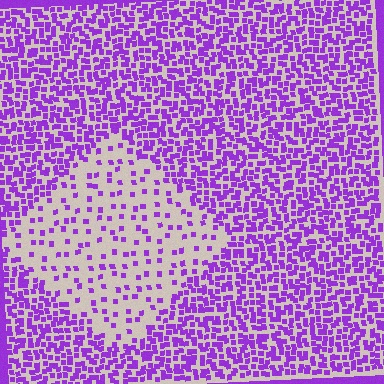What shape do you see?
I see a diamond.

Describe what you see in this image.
The image contains small purple elements arranged at two different densities. A diamond-shaped region is visible where the elements are less densely packed than the surrounding area.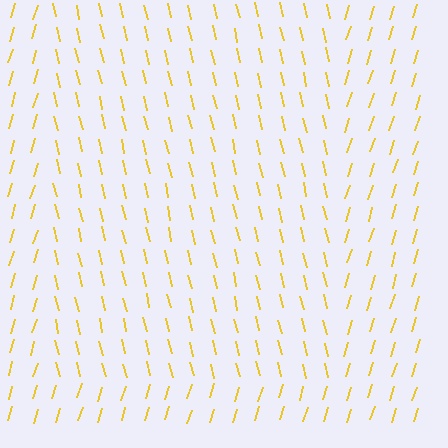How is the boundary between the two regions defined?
The boundary is defined purely by a change in line orientation (approximately 30 degrees difference). All lines are the same color and thickness.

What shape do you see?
I see a rectangle.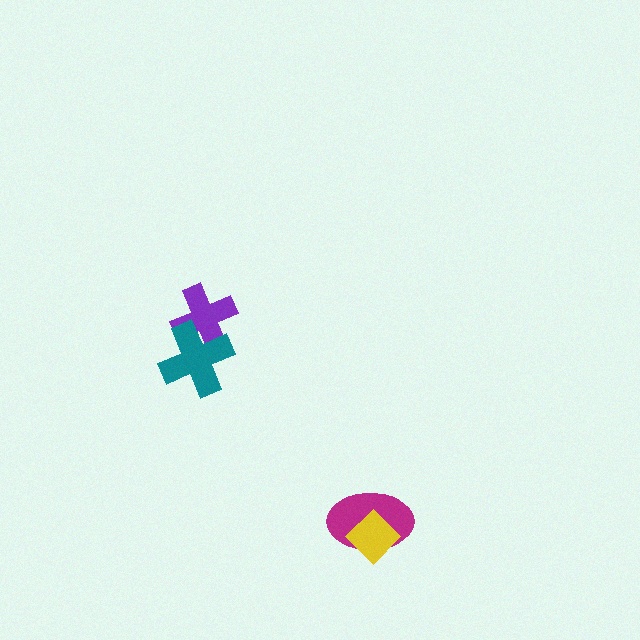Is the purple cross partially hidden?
Yes, it is partially covered by another shape.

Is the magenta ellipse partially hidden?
Yes, it is partially covered by another shape.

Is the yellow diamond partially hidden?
No, no other shape covers it.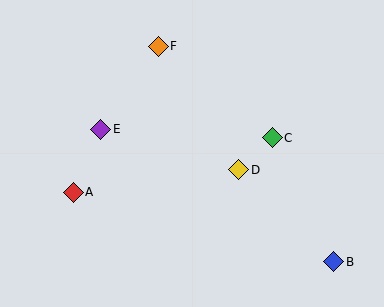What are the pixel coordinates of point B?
Point B is at (334, 262).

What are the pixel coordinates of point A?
Point A is at (73, 192).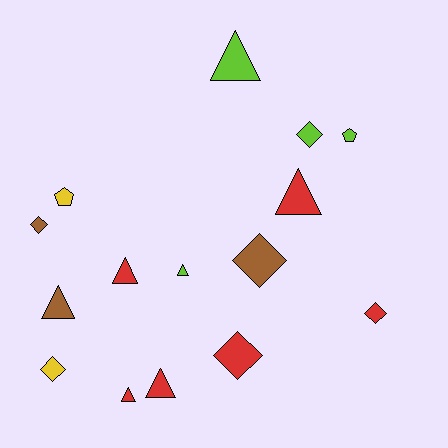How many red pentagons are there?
There are no red pentagons.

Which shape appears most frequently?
Triangle, with 7 objects.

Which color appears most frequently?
Red, with 6 objects.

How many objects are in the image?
There are 15 objects.